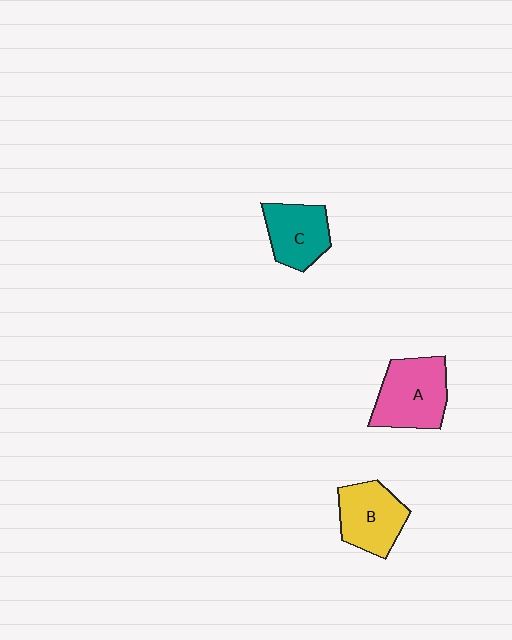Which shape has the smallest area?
Shape C (teal).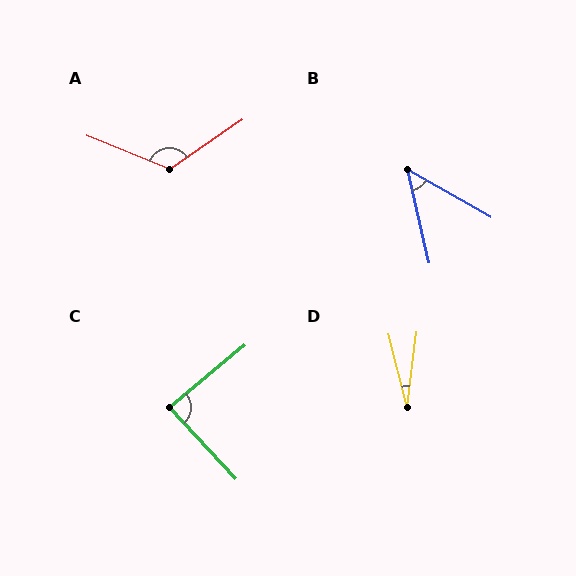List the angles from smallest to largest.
D (21°), B (48°), C (86°), A (123°).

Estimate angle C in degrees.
Approximately 86 degrees.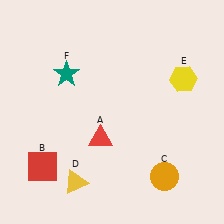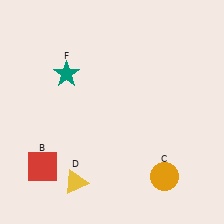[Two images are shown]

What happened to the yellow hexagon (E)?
The yellow hexagon (E) was removed in Image 2. It was in the top-right area of Image 1.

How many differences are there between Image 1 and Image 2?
There are 2 differences between the two images.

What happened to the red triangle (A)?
The red triangle (A) was removed in Image 2. It was in the bottom-left area of Image 1.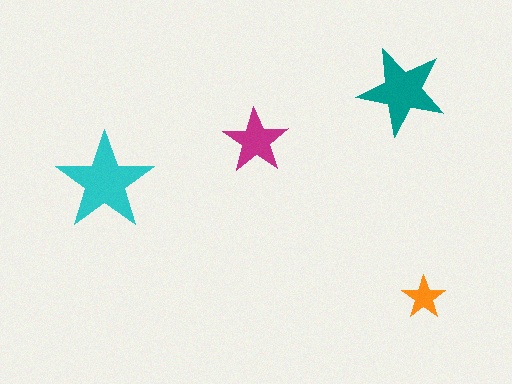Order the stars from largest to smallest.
the cyan one, the teal one, the magenta one, the orange one.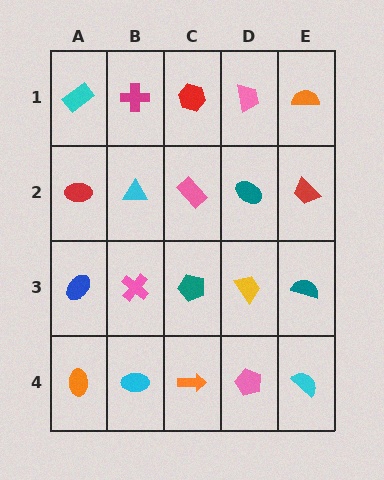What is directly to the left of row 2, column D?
A pink rectangle.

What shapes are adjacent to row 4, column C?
A teal pentagon (row 3, column C), a cyan ellipse (row 4, column B), a pink pentagon (row 4, column D).